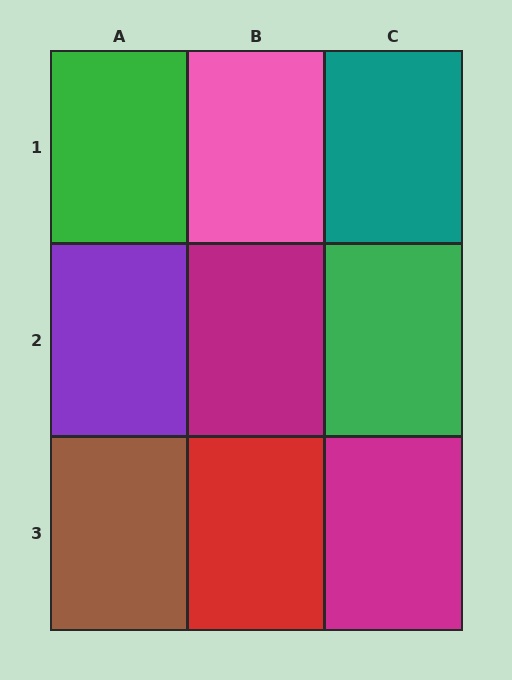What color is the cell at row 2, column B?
Magenta.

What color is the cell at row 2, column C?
Green.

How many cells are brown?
1 cell is brown.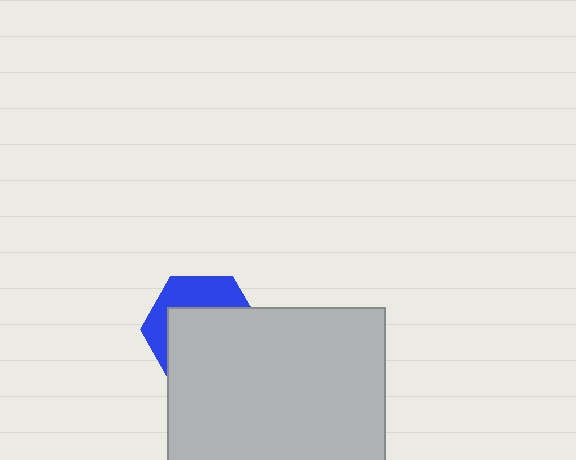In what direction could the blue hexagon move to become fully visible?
The blue hexagon could move up. That would shift it out from behind the light gray rectangle entirely.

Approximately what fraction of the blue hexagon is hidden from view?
Roughly 63% of the blue hexagon is hidden behind the light gray rectangle.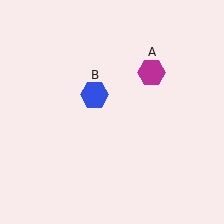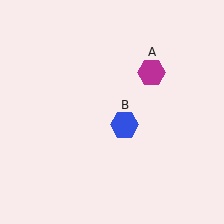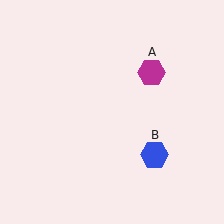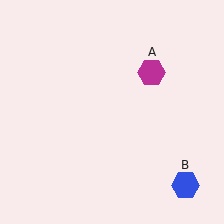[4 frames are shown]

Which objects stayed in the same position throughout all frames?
Magenta hexagon (object A) remained stationary.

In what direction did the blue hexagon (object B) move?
The blue hexagon (object B) moved down and to the right.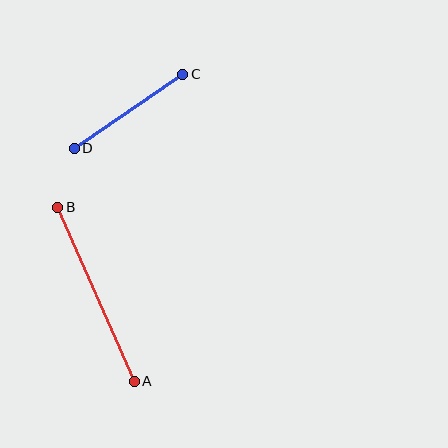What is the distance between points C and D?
The distance is approximately 131 pixels.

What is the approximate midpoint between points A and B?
The midpoint is at approximately (96, 294) pixels.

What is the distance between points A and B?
The distance is approximately 190 pixels.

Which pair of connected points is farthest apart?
Points A and B are farthest apart.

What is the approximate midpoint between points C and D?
The midpoint is at approximately (129, 111) pixels.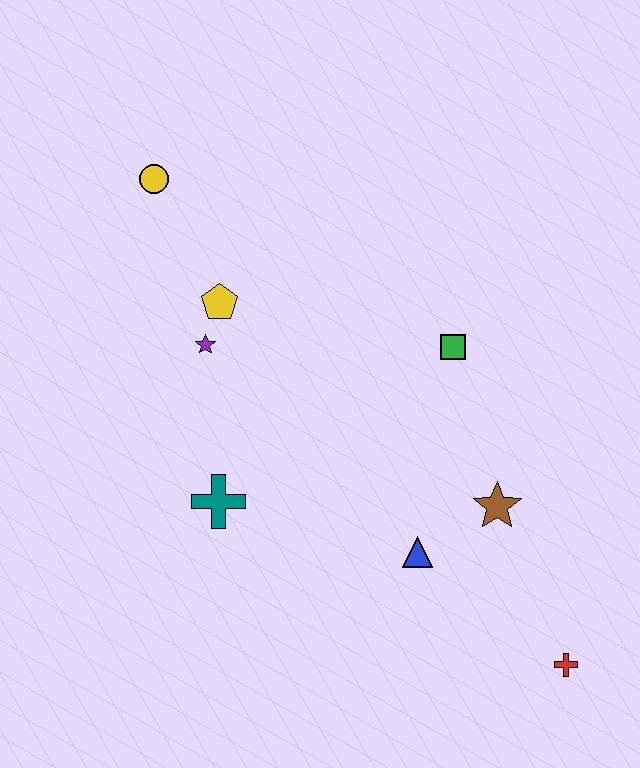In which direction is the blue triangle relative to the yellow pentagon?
The blue triangle is below the yellow pentagon.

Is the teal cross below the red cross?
No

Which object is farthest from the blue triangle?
The yellow circle is farthest from the blue triangle.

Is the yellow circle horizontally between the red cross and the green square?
No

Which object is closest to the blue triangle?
The brown star is closest to the blue triangle.